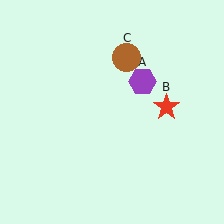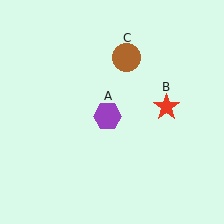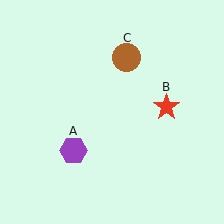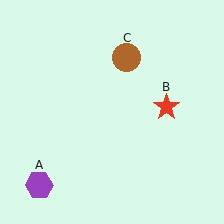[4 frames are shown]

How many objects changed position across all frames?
1 object changed position: purple hexagon (object A).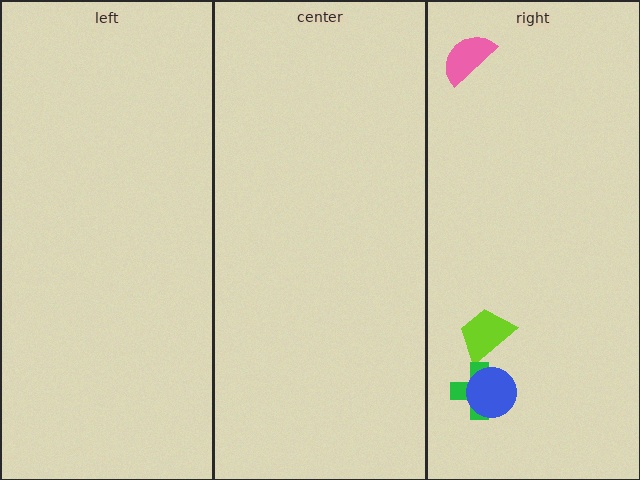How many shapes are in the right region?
4.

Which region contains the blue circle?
The right region.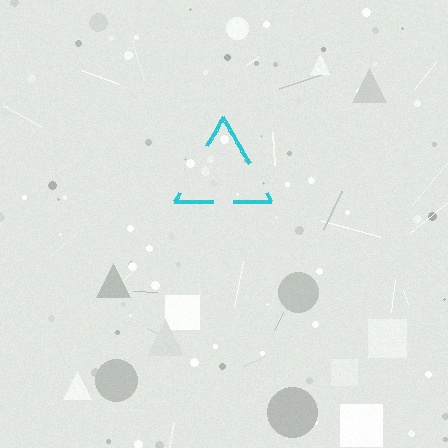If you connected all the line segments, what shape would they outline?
They would outline a triangle.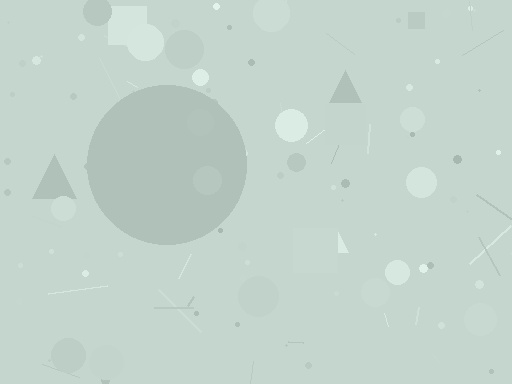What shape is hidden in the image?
A circle is hidden in the image.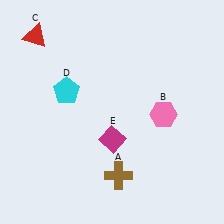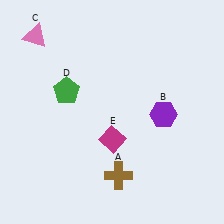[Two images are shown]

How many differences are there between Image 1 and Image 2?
There are 3 differences between the two images.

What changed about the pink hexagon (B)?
In Image 1, B is pink. In Image 2, it changed to purple.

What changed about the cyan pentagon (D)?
In Image 1, D is cyan. In Image 2, it changed to green.